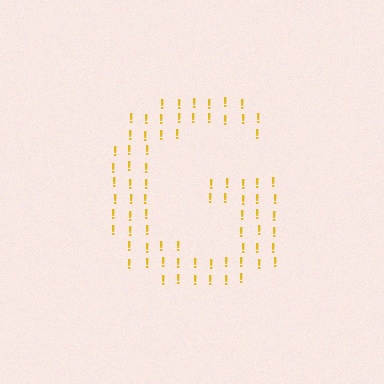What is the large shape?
The large shape is the letter G.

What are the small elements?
The small elements are exclamation marks.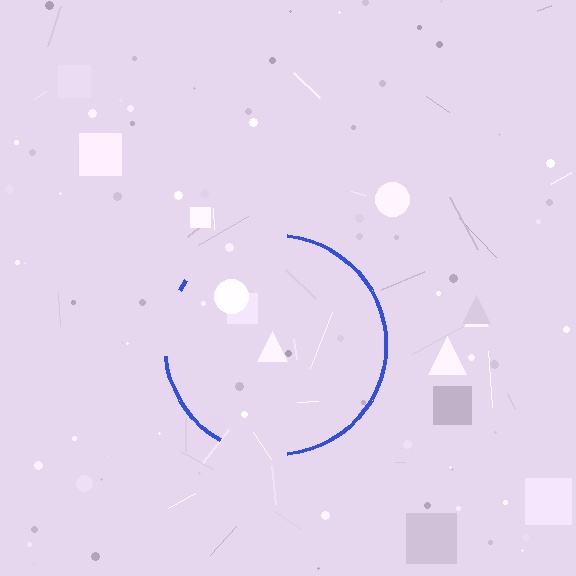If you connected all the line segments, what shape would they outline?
They would outline a circle.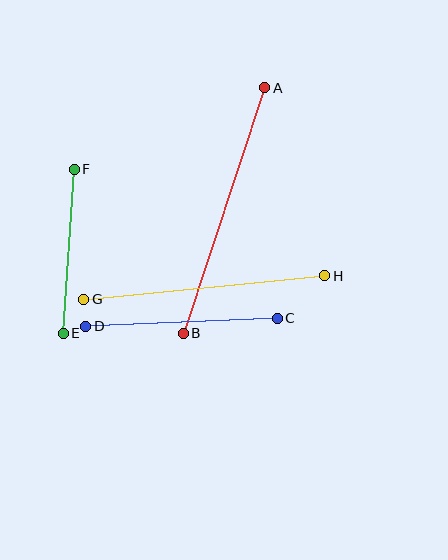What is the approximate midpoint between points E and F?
The midpoint is at approximately (69, 251) pixels.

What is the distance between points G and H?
The distance is approximately 242 pixels.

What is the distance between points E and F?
The distance is approximately 165 pixels.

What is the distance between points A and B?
The distance is approximately 259 pixels.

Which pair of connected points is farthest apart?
Points A and B are farthest apart.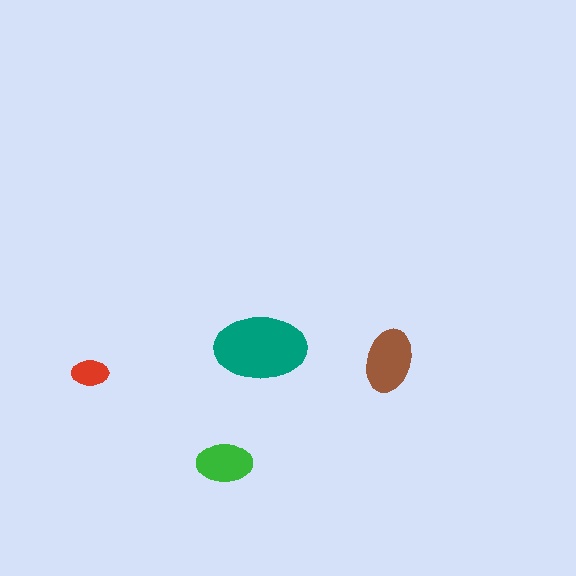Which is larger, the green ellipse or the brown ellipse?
The brown one.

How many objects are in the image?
There are 4 objects in the image.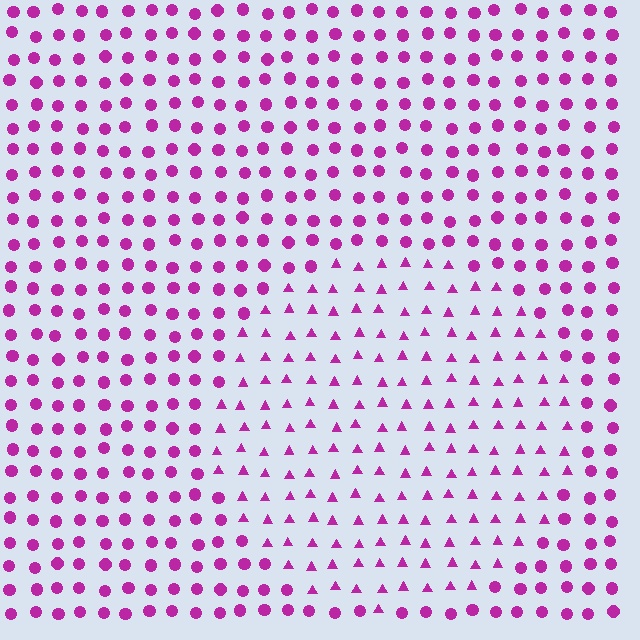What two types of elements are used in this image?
The image uses triangles inside the circle region and circles outside it.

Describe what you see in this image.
The image is filled with small magenta elements arranged in a uniform grid. A circle-shaped region contains triangles, while the surrounding area contains circles. The boundary is defined purely by the change in element shape.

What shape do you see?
I see a circle.